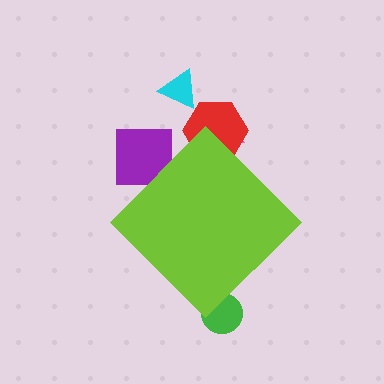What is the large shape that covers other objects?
A lime diamond.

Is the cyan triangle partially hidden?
No, the cyan triangle is fully visible.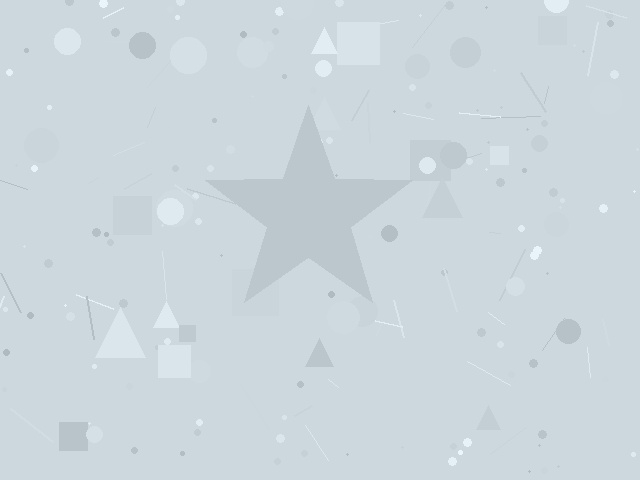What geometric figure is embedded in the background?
A star is embedded in the background.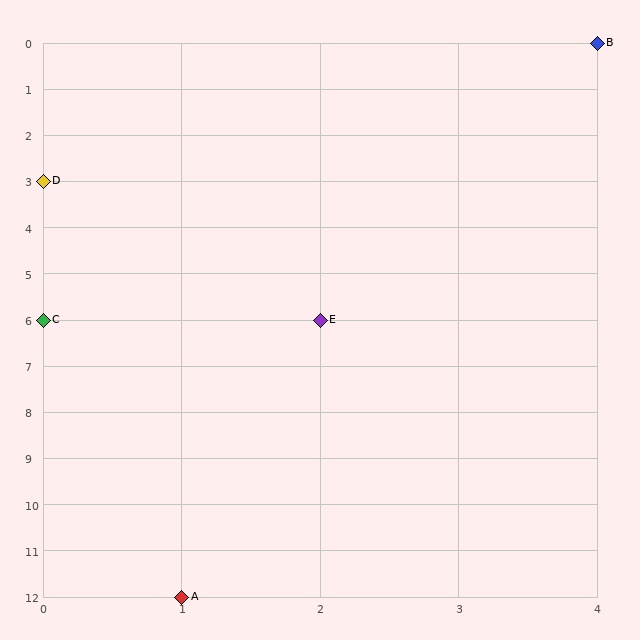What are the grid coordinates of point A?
Point A is at grid coordinates (1, 12).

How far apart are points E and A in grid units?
Points E and A are 1 column and 6 rows apart (about 6.1 grid units diagonally).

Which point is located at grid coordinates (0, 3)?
Point D is at (0, 3).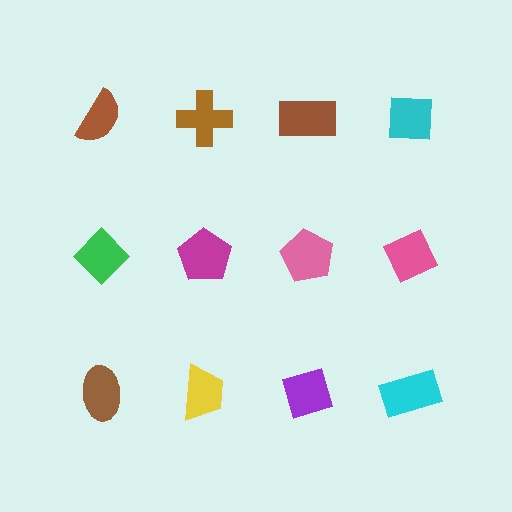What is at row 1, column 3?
A brown rectangle.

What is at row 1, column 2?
A brown cross.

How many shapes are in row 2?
4 shapes.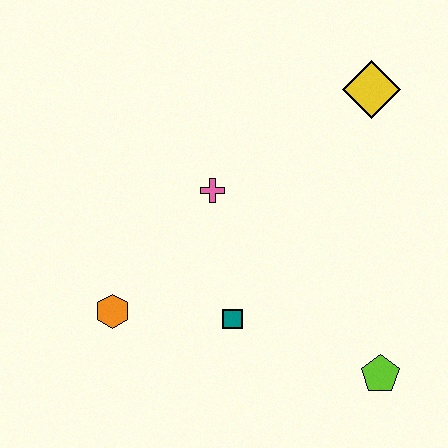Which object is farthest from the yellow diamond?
The orange hexagon is farthest from the yellow diamond.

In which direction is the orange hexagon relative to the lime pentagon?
The orange hexagon is to the left of the lime pentagon.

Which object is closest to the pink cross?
The teal square is closest to the pink cross.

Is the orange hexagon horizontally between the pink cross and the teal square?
No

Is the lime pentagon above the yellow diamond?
No